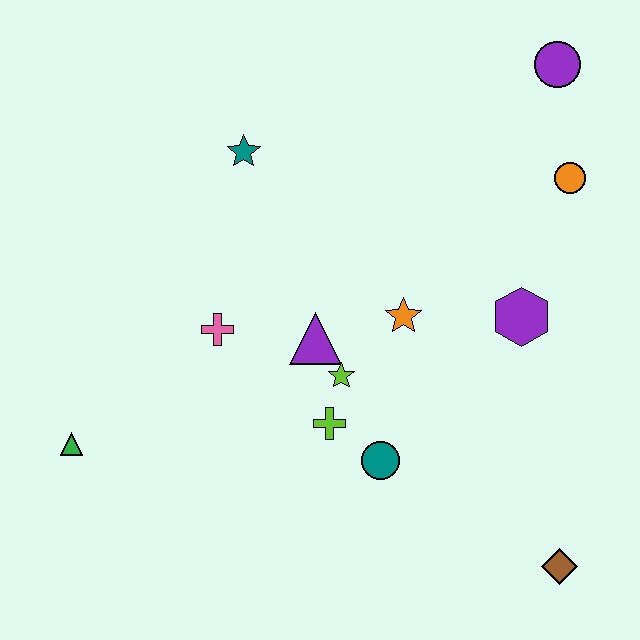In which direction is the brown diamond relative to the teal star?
The brown diamond is below the teal star.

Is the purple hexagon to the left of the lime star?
No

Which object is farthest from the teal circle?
The purple circle is farthest from the teal circle.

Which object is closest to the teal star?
The pink cross is closest to the teal star.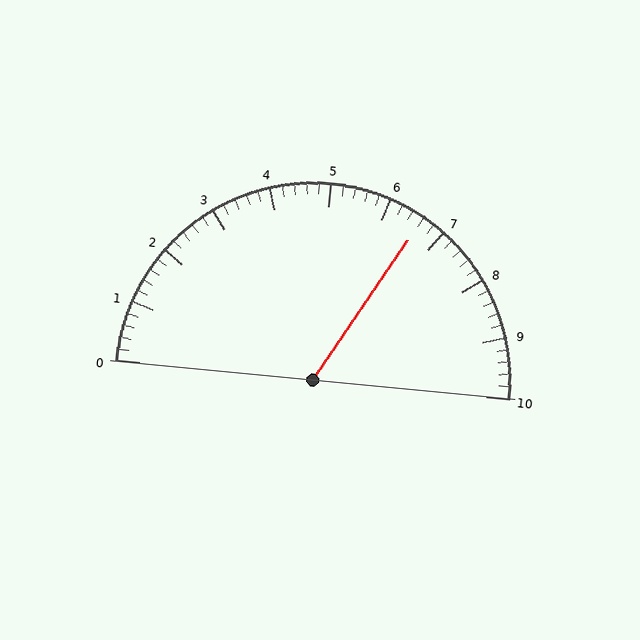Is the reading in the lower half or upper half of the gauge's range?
The reading is in the upper half of the range (0 to 10).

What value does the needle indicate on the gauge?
The needle indicates approximately 6.6.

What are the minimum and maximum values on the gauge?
The gauge ranges from 0 to 10.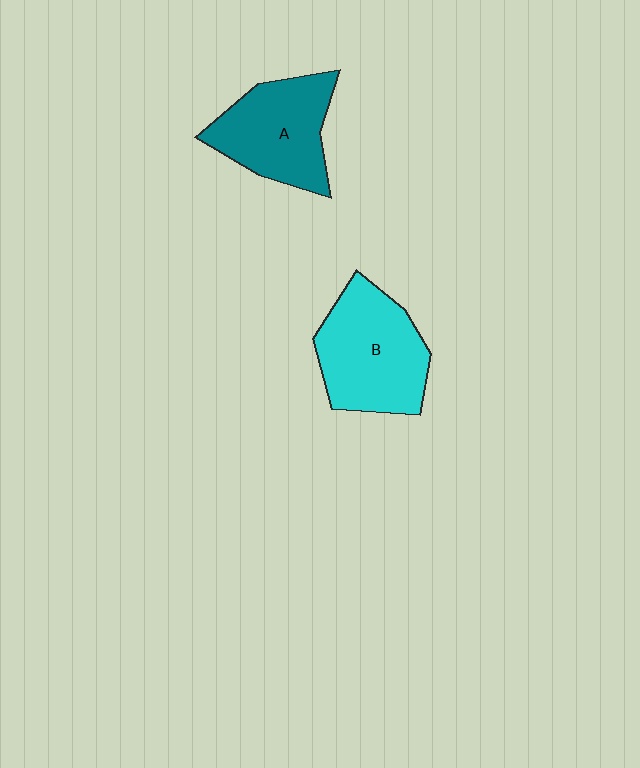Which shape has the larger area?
Shape B (cyan).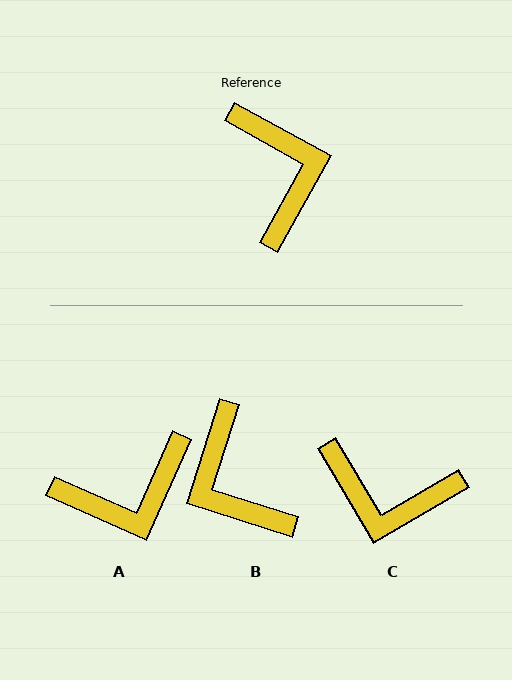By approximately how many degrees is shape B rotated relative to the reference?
Approximately 169 degrees clockwise.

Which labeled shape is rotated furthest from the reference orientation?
B, about 169 degrees away.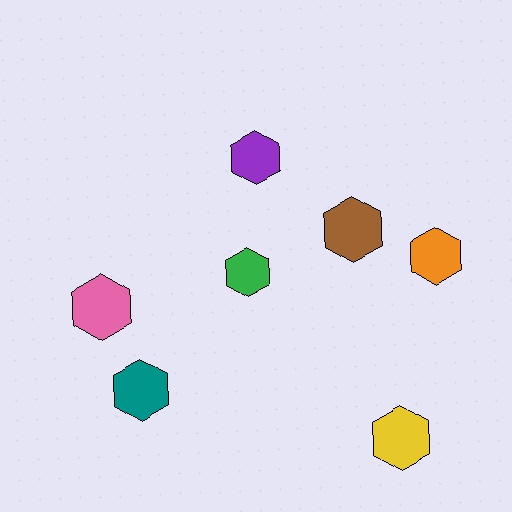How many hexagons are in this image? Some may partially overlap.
There are 7 hexagons.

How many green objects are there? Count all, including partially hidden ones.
There is 1 green object.